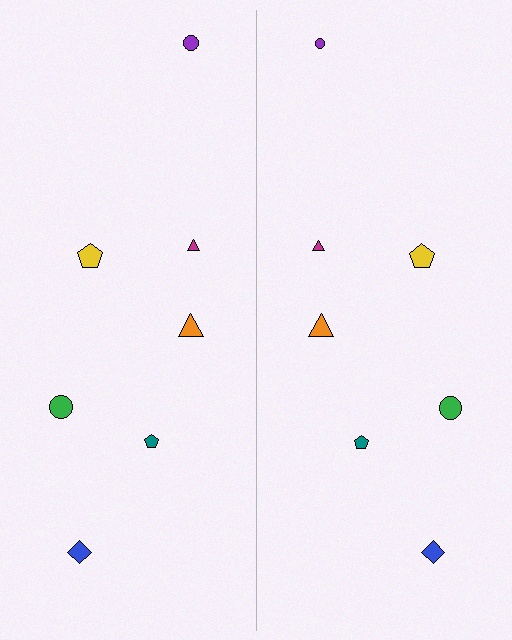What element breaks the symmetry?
The purple circle on the right side has a different size than its mirror counterpart.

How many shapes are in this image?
There are 14 shapes in this image.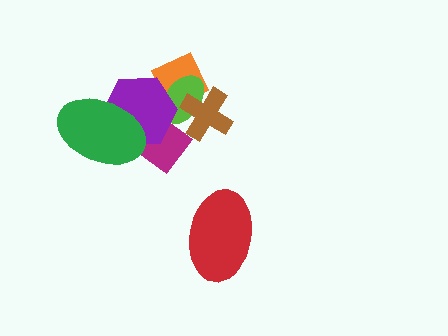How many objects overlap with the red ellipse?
0 objects overlap with the red ellipse.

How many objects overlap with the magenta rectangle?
3 objects overlap with the magenta rectangle.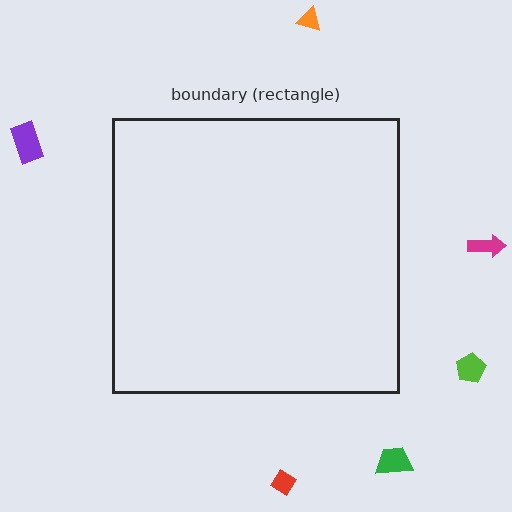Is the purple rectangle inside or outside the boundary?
Outside.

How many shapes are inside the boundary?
0 inside, 6 outside.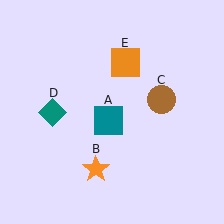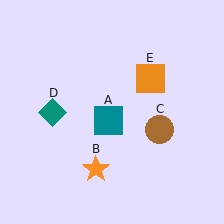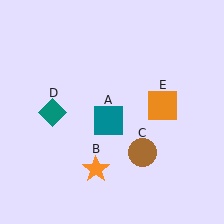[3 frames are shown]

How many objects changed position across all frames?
2 objects changed position: brown circle (object C), orange square (object E).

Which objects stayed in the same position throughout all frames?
Teal square (object A) and orange star (object B) and teal diamond (object D) remained stationary.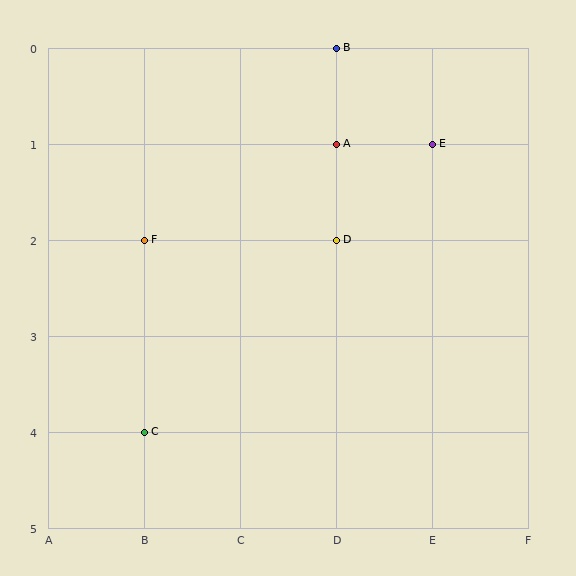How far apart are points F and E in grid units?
Points F and E are 3 columns and 1 row apart (about 3.2 grid units diagonally).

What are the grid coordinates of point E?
Point E is at grid coordinates (E, 1).